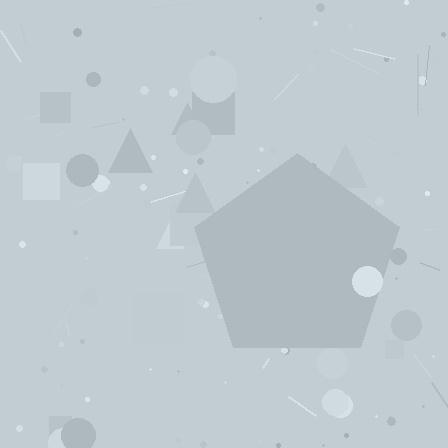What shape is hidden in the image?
A pentagon is hidden in the image.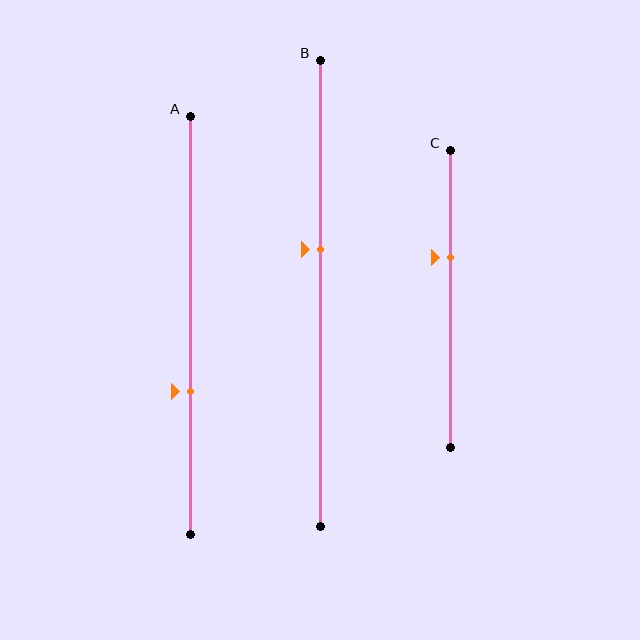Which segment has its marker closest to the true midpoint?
Segment B has its marker closest to the true midpoint.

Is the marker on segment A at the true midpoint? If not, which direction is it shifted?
No, the marker on segment A is shifted downward by about 16% of the segment length.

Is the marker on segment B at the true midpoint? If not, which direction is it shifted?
No, the marker on segment B is shifted upward by about 9% of the segment length.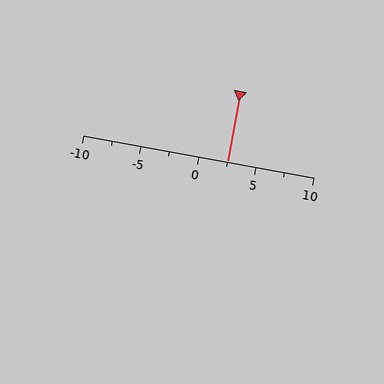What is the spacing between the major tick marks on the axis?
The major ticks are spaced 5 apart.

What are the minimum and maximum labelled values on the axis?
The axis runs from -10 to 10.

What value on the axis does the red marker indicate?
The marker indicates approximately 2.5.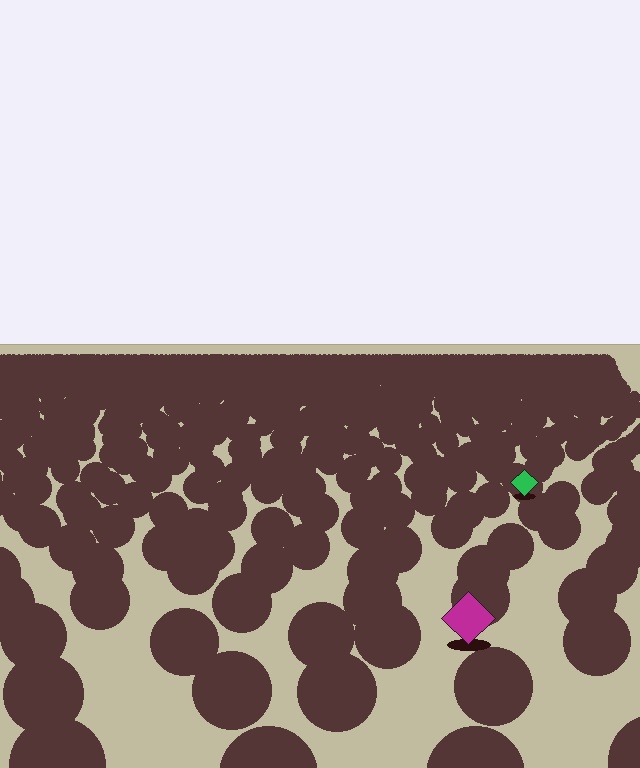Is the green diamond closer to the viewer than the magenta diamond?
No. The magenta diamond is closer — you can tell from the texture gradient: the ground texture is coarser near it.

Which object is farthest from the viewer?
The green diamond is farthest from the viewer. It appears smaller and the ground texture around it is denser.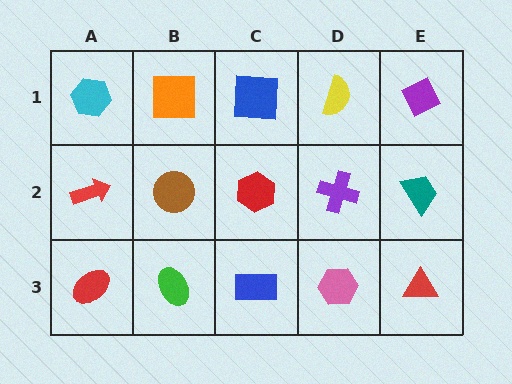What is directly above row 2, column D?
A yellow semicircle.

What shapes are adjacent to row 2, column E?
A purple diamond (row 1, column E), a red triangle (row 3, column E), a purple cross (row 2, column D).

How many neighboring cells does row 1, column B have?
3.